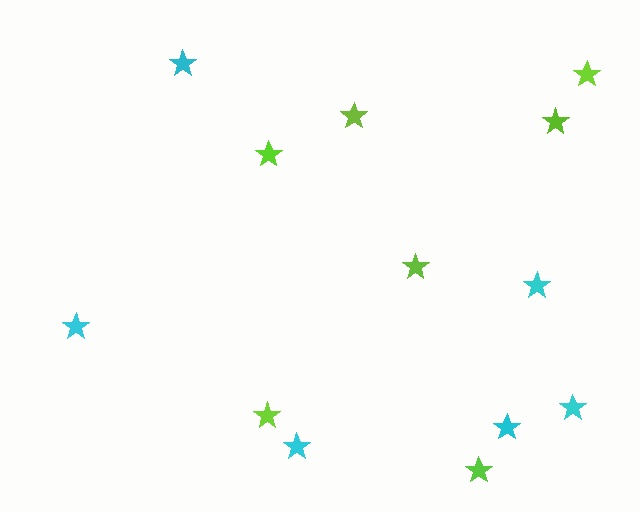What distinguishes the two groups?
There are 2 groups: one group of cyan stars (6) and one group of lime stars (7).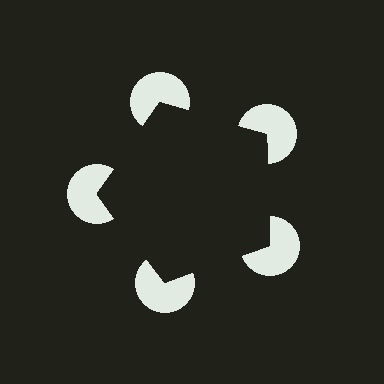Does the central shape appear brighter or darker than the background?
It typically appears slightly darker than the background, even though no actual brightness change is drawn.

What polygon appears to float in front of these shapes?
An illusory pentagon — its edges are inferred from the aligned wedge cuts in the pac-man discs, not physically drawn.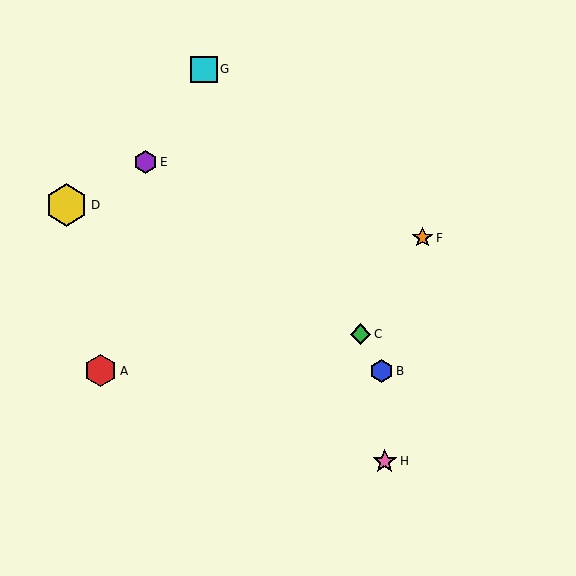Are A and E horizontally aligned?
No, A is at y≈371 and E is at y≈162.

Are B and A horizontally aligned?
Yes, both are at y≈371.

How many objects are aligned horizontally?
2 objects (A, B) are aligned horizontally.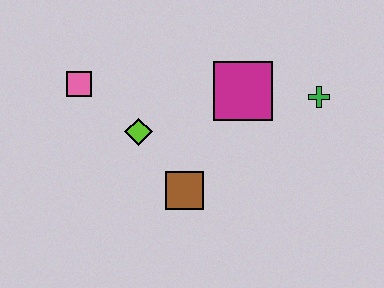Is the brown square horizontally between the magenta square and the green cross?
No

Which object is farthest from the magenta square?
The pink square is farthest from the magenta square.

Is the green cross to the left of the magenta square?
No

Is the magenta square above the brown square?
Yes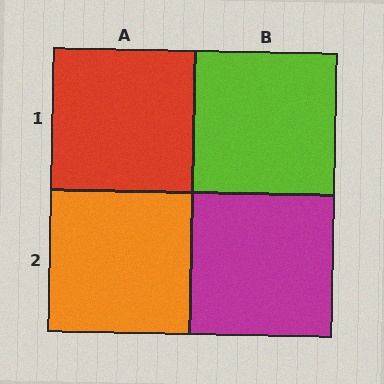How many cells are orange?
1 cell is orange.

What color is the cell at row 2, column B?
Magenta.